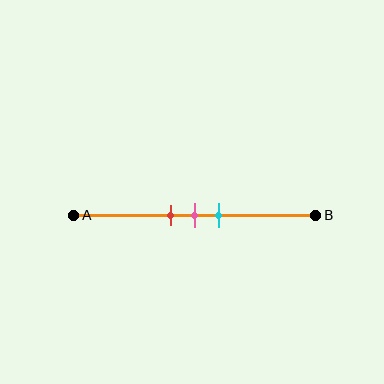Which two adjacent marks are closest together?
The red and pink marks are the closest adjacent pair.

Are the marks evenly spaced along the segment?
Yes, the marks are approximately evenly spaced.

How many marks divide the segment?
There are 3 marks dividing the segment.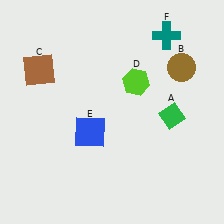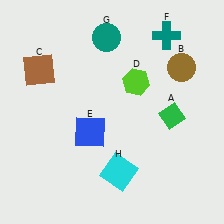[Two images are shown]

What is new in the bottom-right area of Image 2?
A cyan square (H) was added in the bottom-right area of Image 2.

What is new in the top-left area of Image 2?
A teal circle (G) was added in the top-left area of Image 2.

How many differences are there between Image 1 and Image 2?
There are 2 differences between the two images.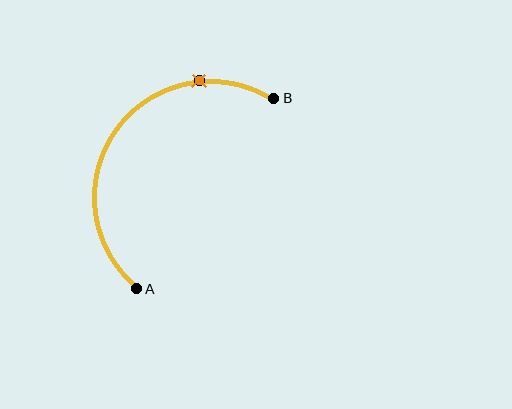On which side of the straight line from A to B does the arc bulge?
The arc bulges above and to the left of the straight line connecting A and B.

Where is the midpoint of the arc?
The arc midpoint is the point on the curve farthest from the straight line joining A and B. It sits above and to the left of that line.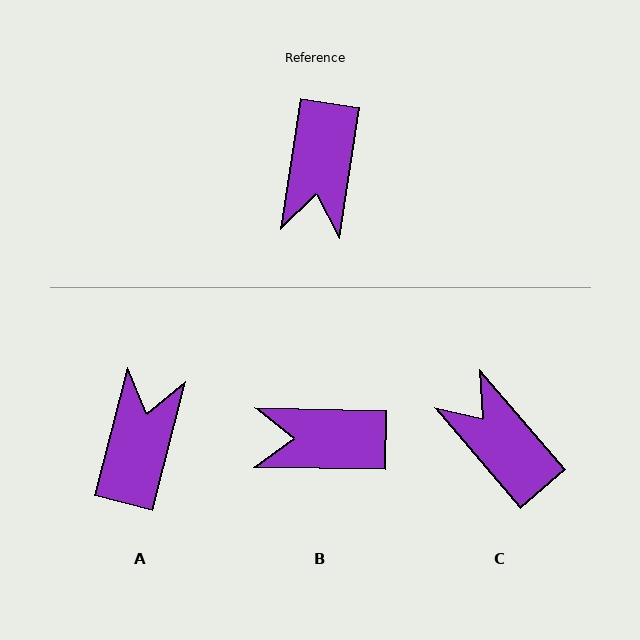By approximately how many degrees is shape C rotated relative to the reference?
Approximately 131 degrees clockwise.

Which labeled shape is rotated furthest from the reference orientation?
A, about 174 degrees away.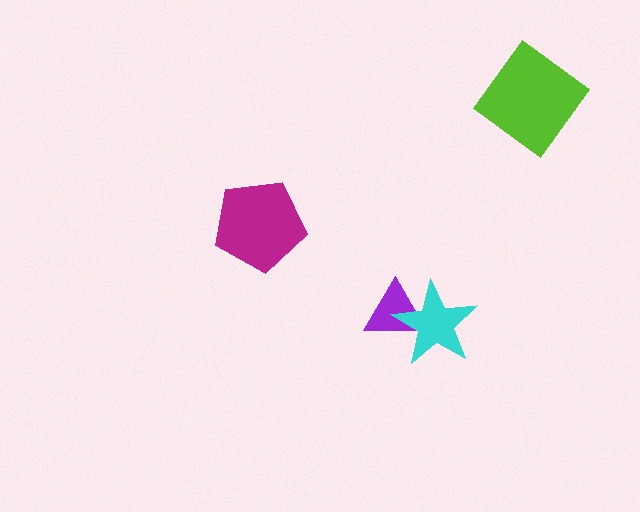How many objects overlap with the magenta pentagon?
0 objects overlap with the magenta pentagon.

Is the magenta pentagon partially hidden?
No, no other shape covers it.